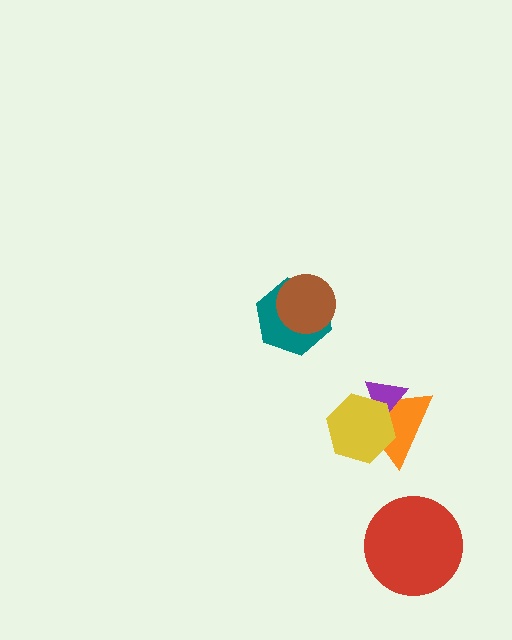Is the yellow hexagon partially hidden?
No, no other shape covers it.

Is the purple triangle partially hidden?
Yes, it is partially covered by another shape.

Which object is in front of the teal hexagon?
The brown circle is in front of the teal hexagon.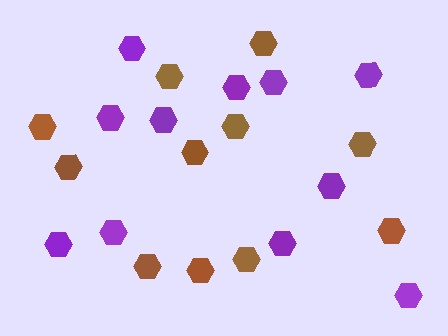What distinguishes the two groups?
There are 2 groups: one group of purple hexagons (11) and one group of brown hexagons (11).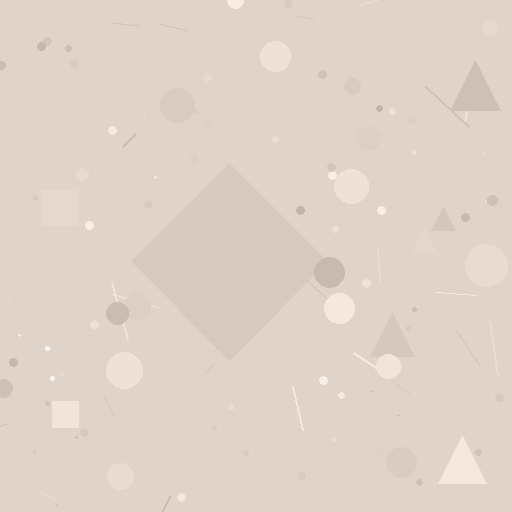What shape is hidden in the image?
A diamond is hidden in the image.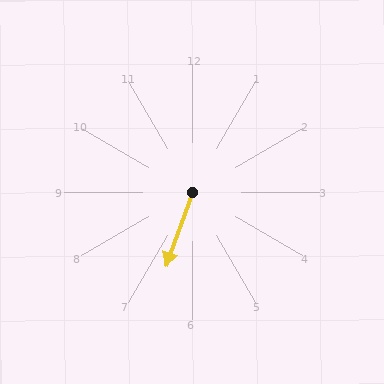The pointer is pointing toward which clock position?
Roughly 7 o'clock.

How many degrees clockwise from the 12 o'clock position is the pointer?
Approximately 200 degrees.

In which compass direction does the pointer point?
South.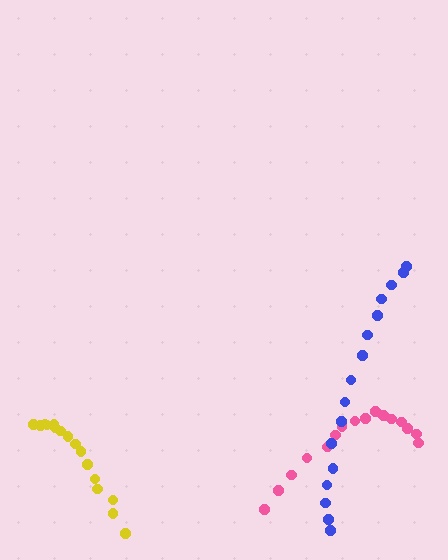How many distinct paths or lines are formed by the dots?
There are 3 distinct paths.